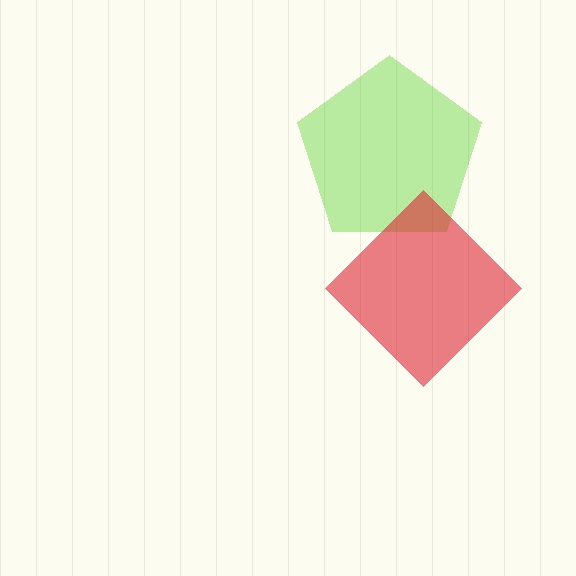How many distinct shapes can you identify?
There are 2 distinct shapes: a lime pentagon, a red diamond.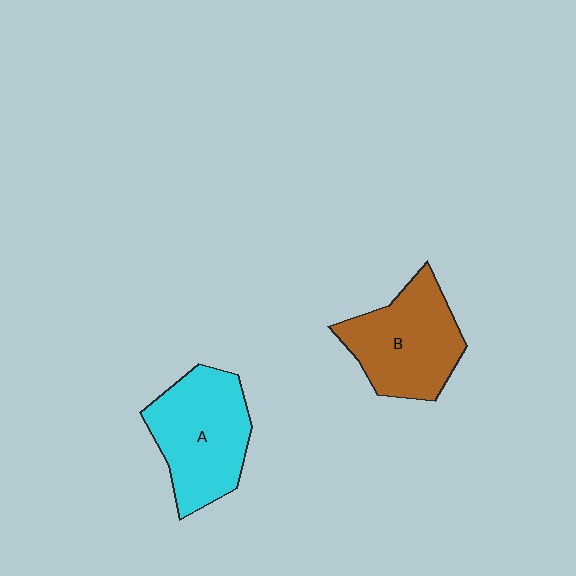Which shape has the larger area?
Shape A (cyan).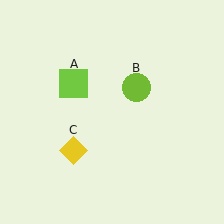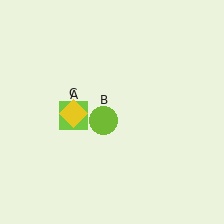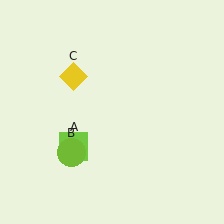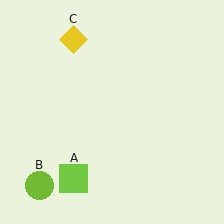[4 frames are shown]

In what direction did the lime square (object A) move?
The lime square (object A) moved down.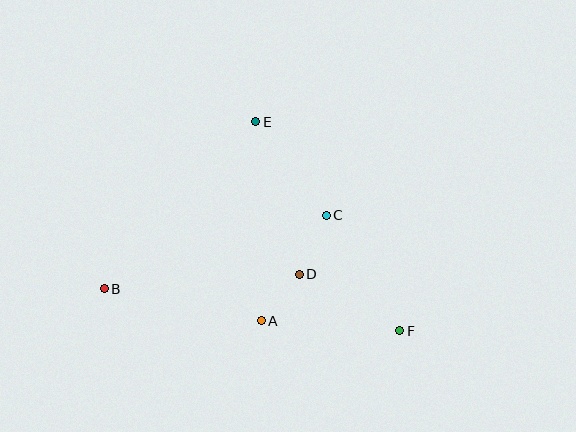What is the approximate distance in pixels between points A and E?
The distance between A and E is approximately 199 pixels.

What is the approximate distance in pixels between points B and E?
The distance between B and E is approximately 225 pixels.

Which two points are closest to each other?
Points A and D are closest to each other.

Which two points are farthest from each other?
Points B and F are farthest from each other.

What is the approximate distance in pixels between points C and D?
The distance between C and D is approximately 65 pixels.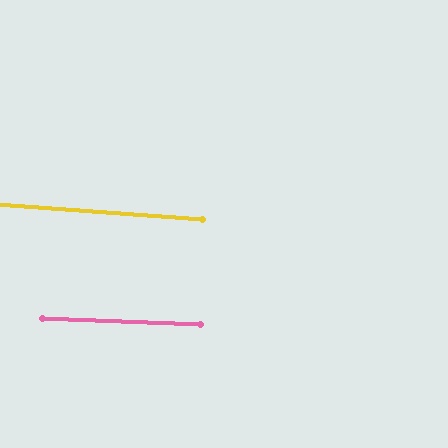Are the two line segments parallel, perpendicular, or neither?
Parallel — their directions differ by only 1.5°.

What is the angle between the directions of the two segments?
Approximately 2 degrees.